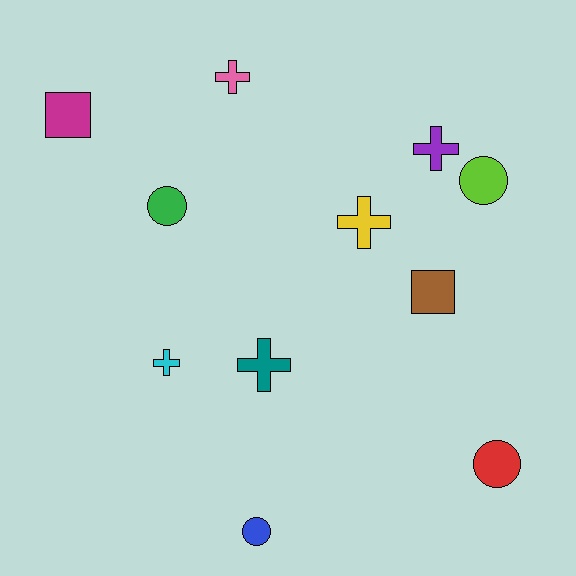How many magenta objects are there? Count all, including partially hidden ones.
There is 1 magenta object.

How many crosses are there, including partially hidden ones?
There are 5 crosses.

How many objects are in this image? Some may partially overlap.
There are 11 objects.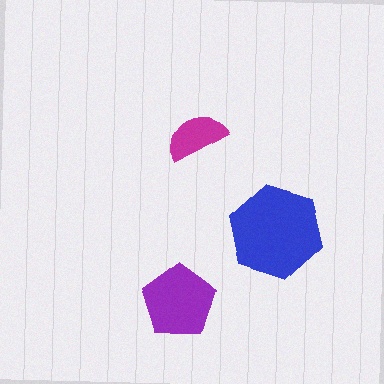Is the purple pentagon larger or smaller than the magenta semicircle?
Larger.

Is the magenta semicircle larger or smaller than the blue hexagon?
Smaller.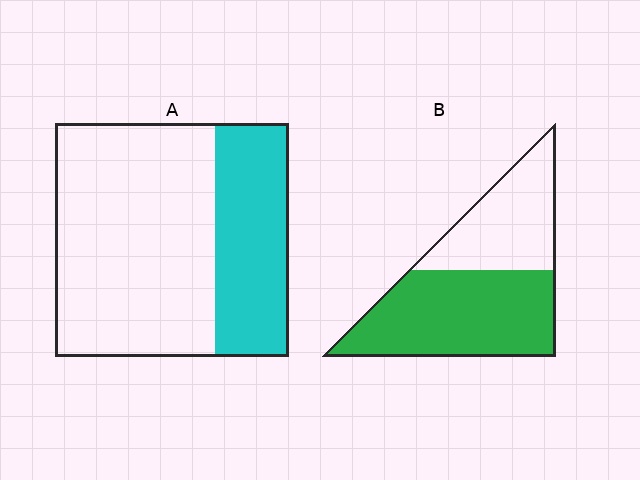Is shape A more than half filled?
No.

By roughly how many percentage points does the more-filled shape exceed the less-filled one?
By roughly 30 percentage points (B over A).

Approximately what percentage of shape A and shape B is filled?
A is approximately 30% and B is approximately 60%.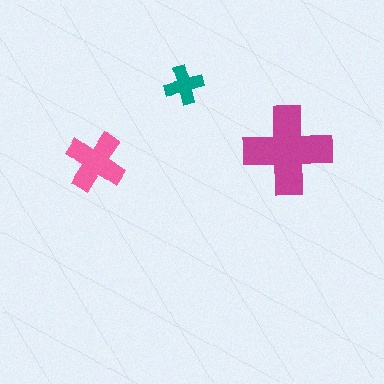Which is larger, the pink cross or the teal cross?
The pink one.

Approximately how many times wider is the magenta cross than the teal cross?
About 2.5 times wider.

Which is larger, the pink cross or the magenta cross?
The magenta one.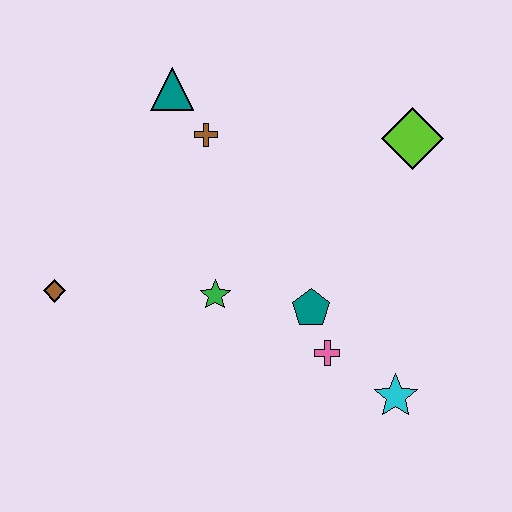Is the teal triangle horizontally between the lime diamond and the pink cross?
No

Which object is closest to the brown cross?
The teal triangle is closest to the brown cross.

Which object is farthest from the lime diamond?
The brown diamond is farthest from the lime diamond.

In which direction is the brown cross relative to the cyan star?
The brown cross is above the cyan star.